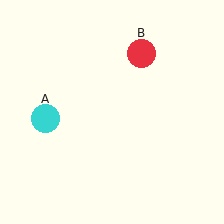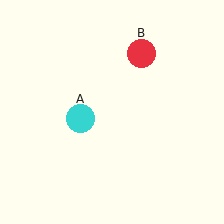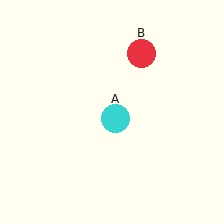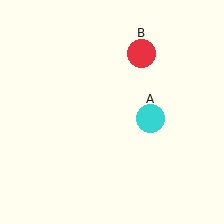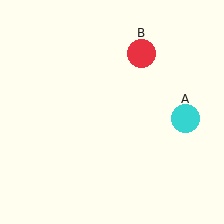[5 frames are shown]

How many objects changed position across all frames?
1 object changed position: cyan circle (object A).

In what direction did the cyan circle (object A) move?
The cyan circle (object A) moved right.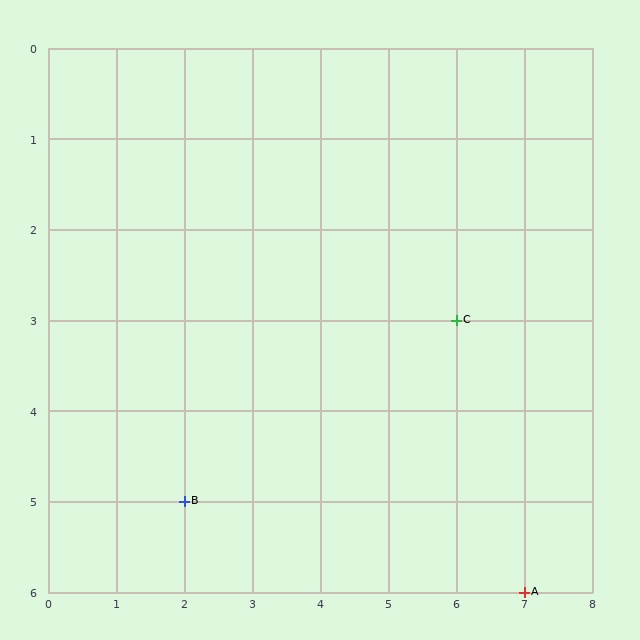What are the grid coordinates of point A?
Point A is at grid coordinates (7, 6).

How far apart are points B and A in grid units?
Points B and A are 5 columns and 1 row apart (about 5.1 grid units diagonally).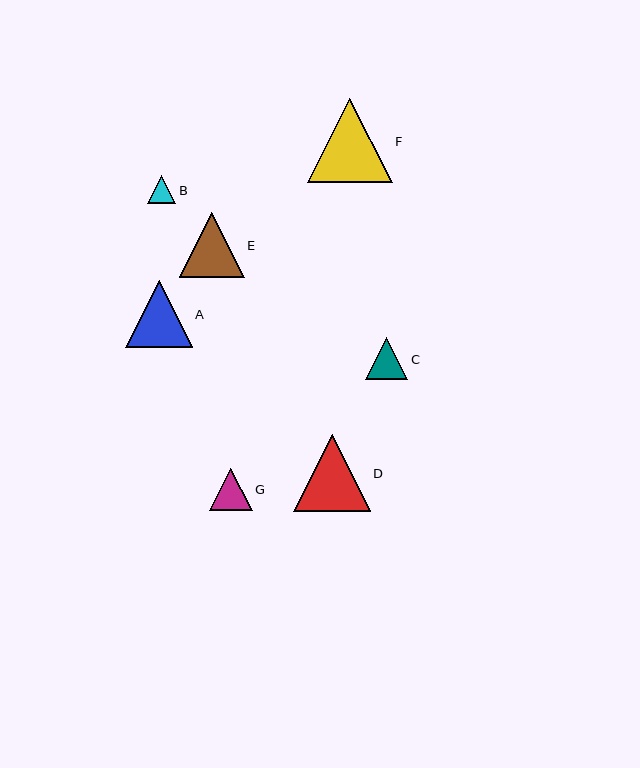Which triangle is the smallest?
Triangle B is the smallest with a size of approximately 28 pixels.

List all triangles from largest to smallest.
From largest to smallest: F, D, A, E, G, C, B.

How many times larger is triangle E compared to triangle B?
Triangle E is approximately 2.3 times the size of triangle B.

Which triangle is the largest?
Triangle F is the largest with a size of approximately 84 pixels.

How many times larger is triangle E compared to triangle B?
Triangle E is approximately 2.3 times the size of triangle B.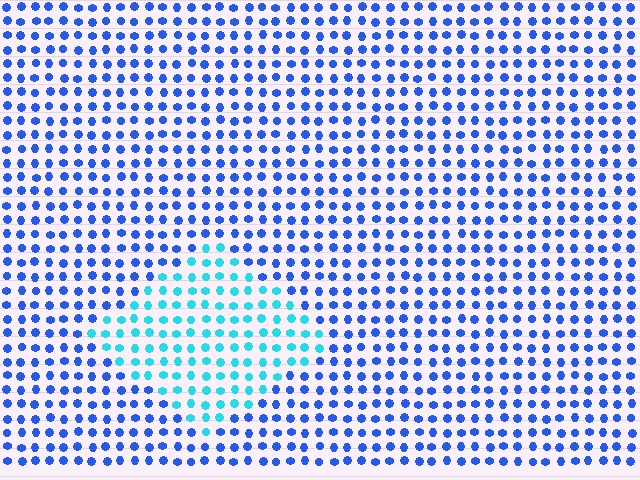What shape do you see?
I see a diamond.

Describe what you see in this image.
The image is filled with small blue elements in a uniform arrangement. A diamond-shaped region is visible where the elements are tinted to a slightly different hue, forming a subtle color boundary.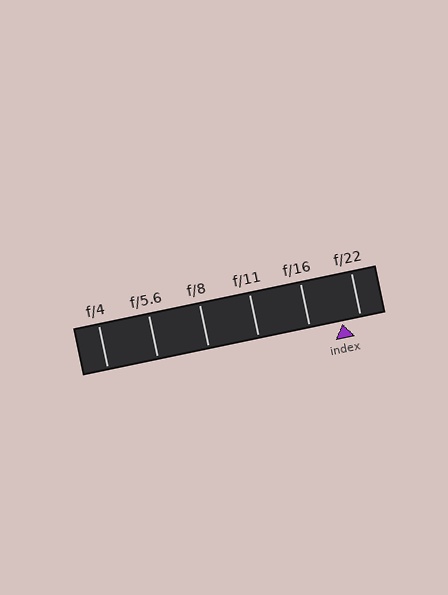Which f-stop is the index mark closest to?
The index mark is closest to f/22.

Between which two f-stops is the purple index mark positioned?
The index mark is between f/16 and f/22.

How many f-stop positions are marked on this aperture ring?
There are 6 f-stop positions marked.